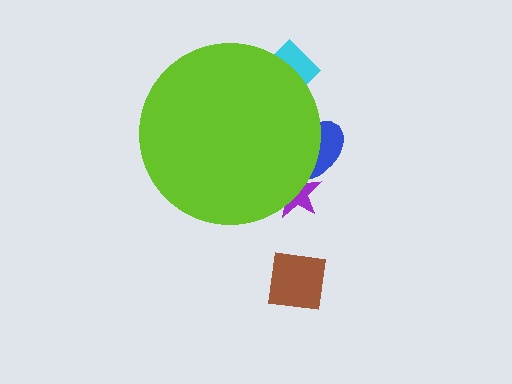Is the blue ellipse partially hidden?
Yes, the blue ellipse is partially hidden behind the lime circle.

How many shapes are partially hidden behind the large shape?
3 shapes are partially hidden.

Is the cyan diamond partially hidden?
Yes, the cyan diamond is partially hidden behind the lime circle.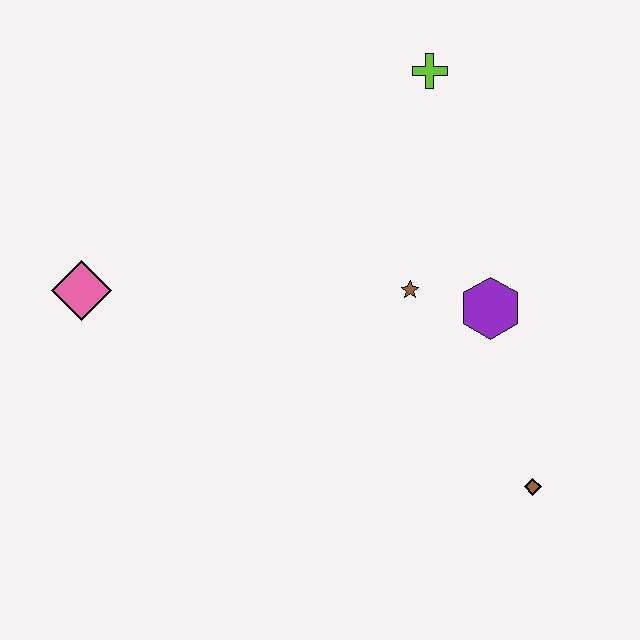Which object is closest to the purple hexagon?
The brown star is closest to the purple hexagon.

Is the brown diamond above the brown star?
No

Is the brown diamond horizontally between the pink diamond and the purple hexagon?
No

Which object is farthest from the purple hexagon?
The pink diamond is farthest from the purple hexagon.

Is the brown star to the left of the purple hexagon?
Yes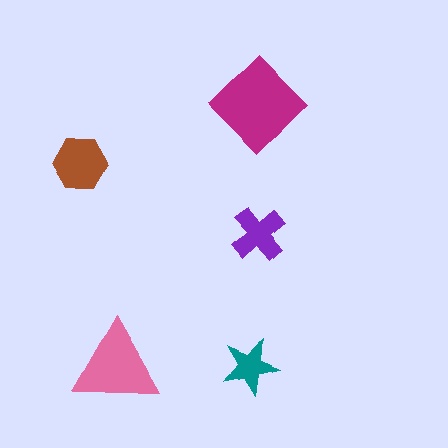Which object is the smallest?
The teal star.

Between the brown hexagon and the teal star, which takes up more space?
The brown hexagon.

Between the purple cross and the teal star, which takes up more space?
The purple cross.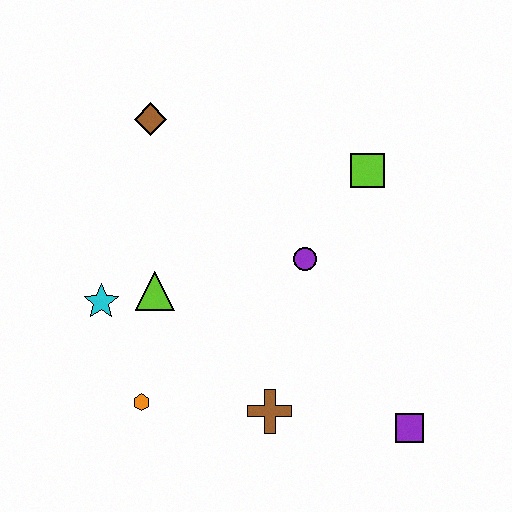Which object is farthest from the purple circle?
The orange hexagon is farthest from the purple circle.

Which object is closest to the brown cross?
The orange hexagon is closest to the brown cross.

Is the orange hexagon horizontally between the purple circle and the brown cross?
No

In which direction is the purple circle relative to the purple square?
The purple circle is above the purple square.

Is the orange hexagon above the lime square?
No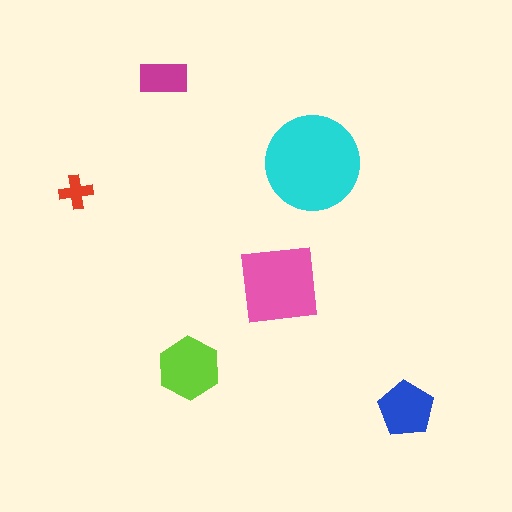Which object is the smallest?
The red cross.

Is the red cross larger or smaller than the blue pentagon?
Smaller.